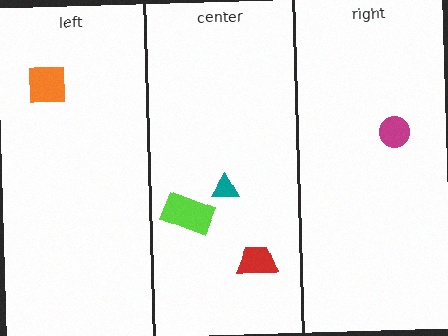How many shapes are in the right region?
1.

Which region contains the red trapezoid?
The center region.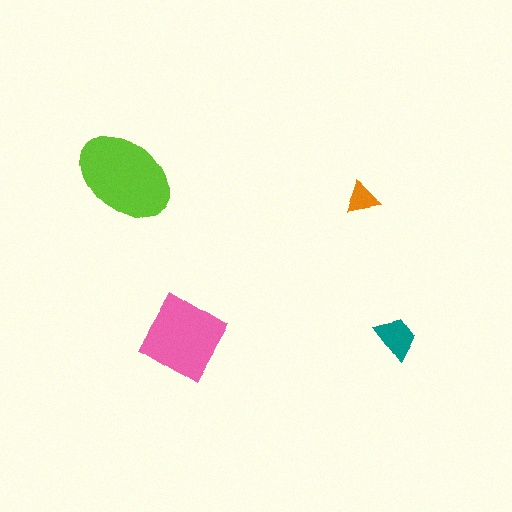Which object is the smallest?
The orange triangle.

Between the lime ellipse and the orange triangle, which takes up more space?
The lime ellipse.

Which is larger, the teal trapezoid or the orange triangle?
The teal trapezoid.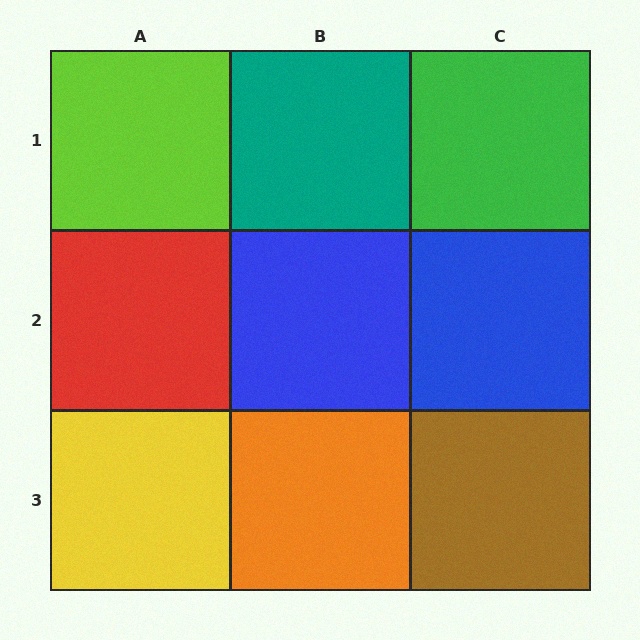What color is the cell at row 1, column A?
Lime.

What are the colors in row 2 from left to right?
Red, blue, blue.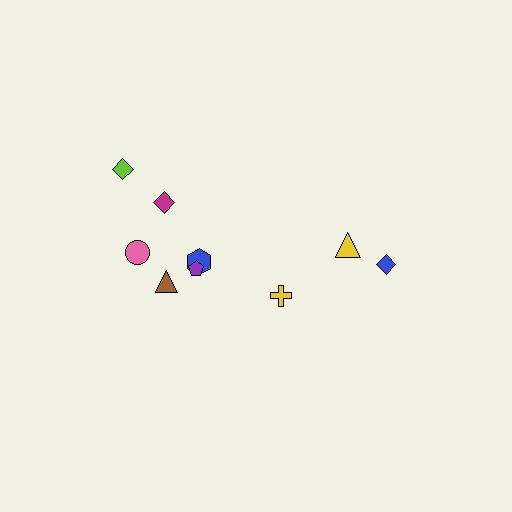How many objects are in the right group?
There are 3 objects.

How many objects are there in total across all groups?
There are 9 objects.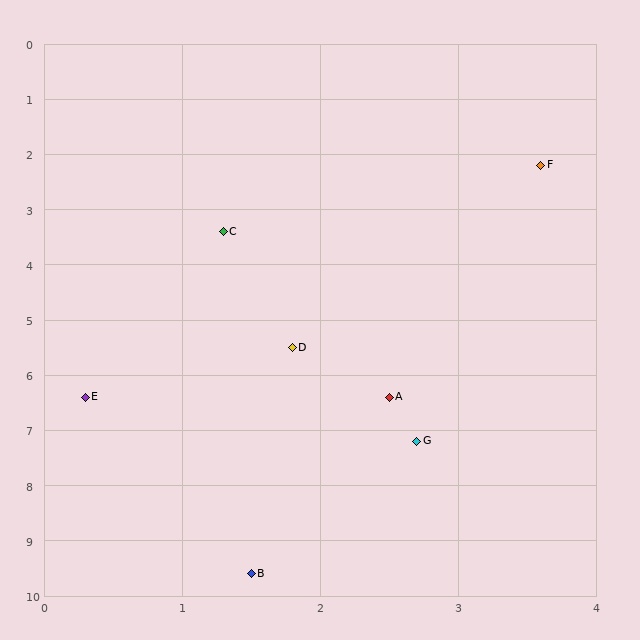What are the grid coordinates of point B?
Point B is at approximately (1.5, 9.6).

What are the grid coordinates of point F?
Point F is at approximately (3.6, 2.2).